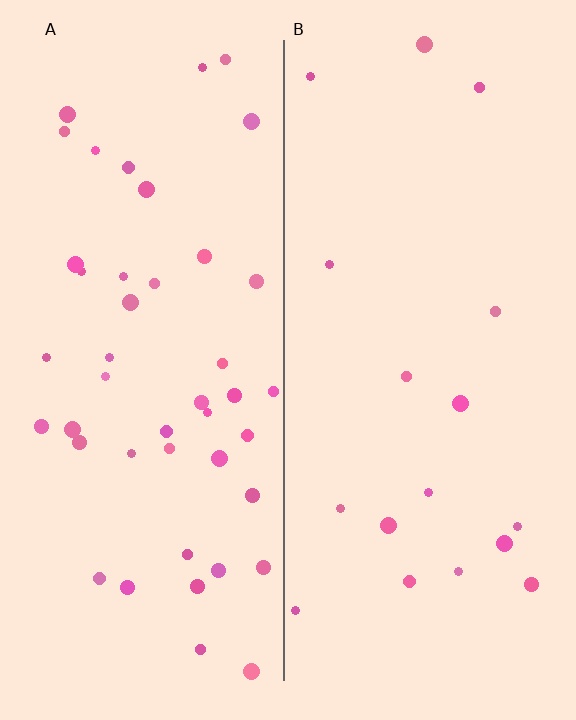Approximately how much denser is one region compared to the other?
Approximately 2.6× — region A over region B.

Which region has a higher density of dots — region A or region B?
A (the left).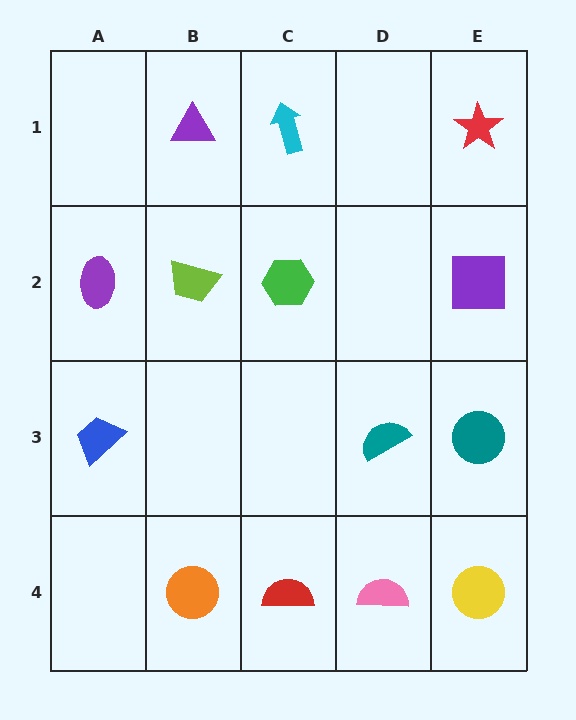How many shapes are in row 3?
3 shapes.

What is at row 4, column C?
A red semicircle.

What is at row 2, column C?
A green hexagon.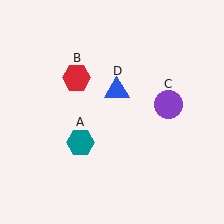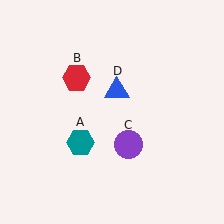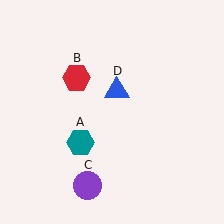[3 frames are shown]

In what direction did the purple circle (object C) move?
The purple circle (object C) moved down and to the left.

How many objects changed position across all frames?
1 object changed position: purple circle (object C).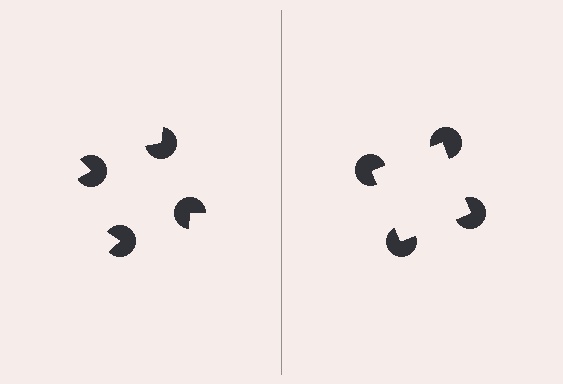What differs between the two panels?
The pac-man discs are positioned identically on both sides; only the wedge orientations differ. On the right they align to a square; on the left they are misaligned.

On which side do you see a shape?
An illusory square appears on the right side. On the left side the wedge cuts are rotated, so no coherent shape forms.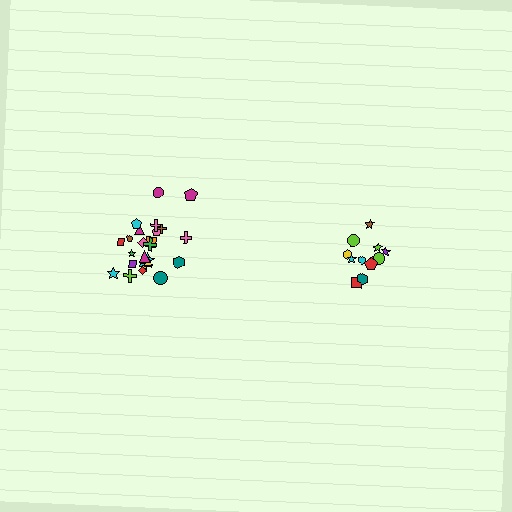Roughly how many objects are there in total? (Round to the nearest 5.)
Roughly 35 objects in total.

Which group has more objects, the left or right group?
The left group.